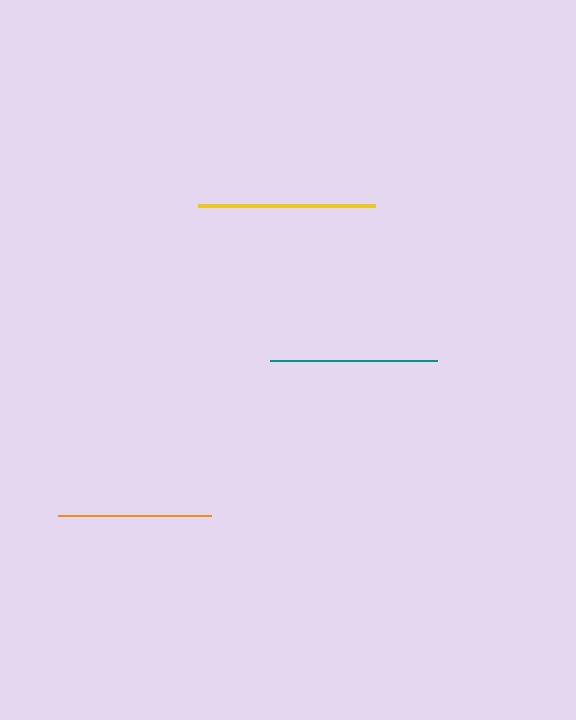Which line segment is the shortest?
The orange line is the shortest at approximately 153 pixels.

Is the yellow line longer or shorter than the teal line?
The yellow line is longer than the teal line.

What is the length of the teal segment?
The teal segment is approximately 167 pixels long.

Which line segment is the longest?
The yellow line is the longest at approximately 177 pixels.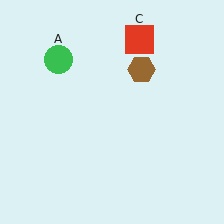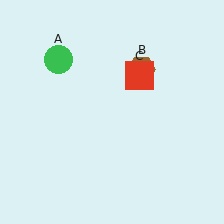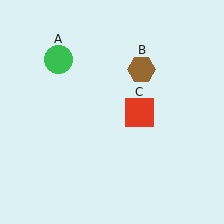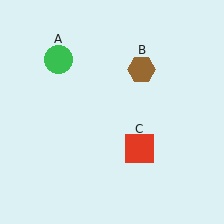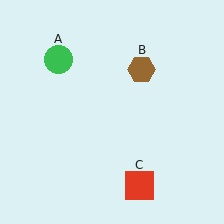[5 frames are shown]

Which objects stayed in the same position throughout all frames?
Green circle (object A) and brown hexagon (object B) remained stationary.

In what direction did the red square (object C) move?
The red square (object C) moved down.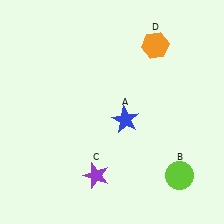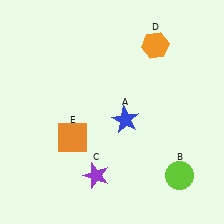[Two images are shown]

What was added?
An orange square (E) was added in Image 2.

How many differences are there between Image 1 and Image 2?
There is 1 difference between the two images.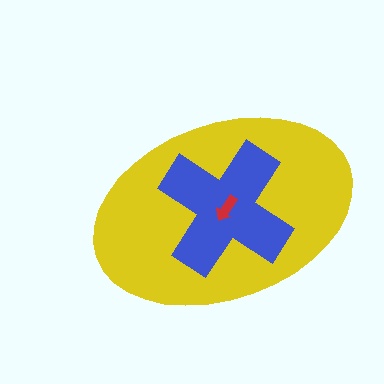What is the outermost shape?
The yellow ellipse.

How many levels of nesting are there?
3.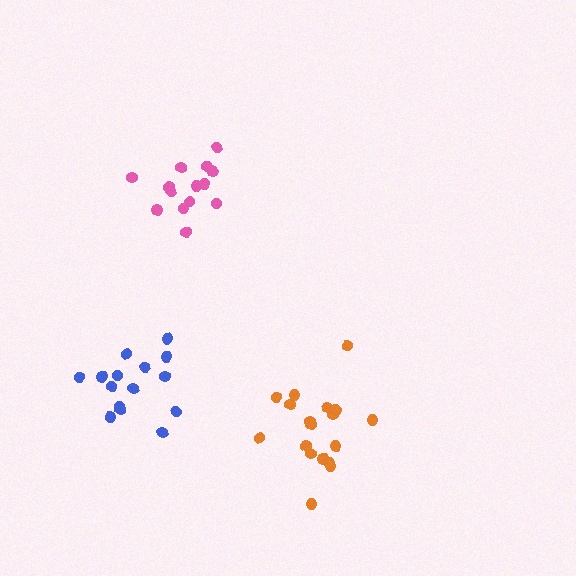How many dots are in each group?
Group 1: 18 dots, Group 2: 14 dots, Group 3: 15 dots (47 total).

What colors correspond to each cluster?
The clusters are colored: orange, pink, blue.